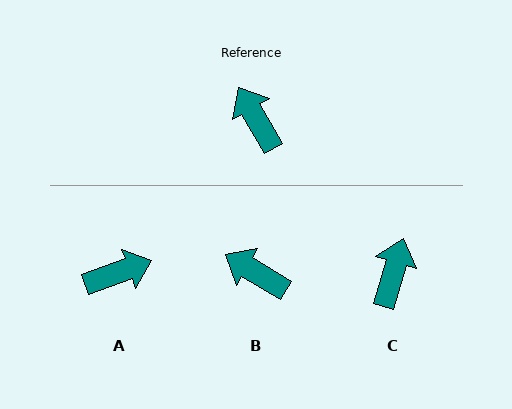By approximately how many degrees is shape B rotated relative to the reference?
Approximately 29 degrees counter-clockwise.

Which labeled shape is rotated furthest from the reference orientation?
A, about 100 degrees away.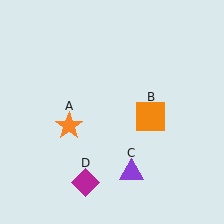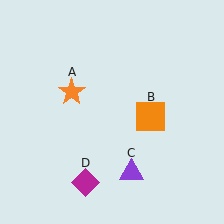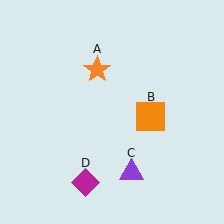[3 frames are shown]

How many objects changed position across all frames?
1 object changed position: orange star (object A).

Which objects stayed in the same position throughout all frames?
Orange square (object B) and purple triangle (object C) and magenta diamond (object D) remained stationary.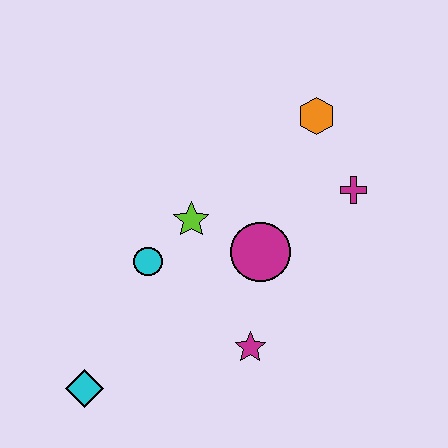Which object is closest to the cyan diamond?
The cyan circle is closest to the cyan diamond.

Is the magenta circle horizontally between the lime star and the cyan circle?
No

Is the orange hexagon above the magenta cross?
Yes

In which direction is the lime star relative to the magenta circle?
The lime star is to the left of the magenta circle.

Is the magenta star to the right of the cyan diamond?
Yes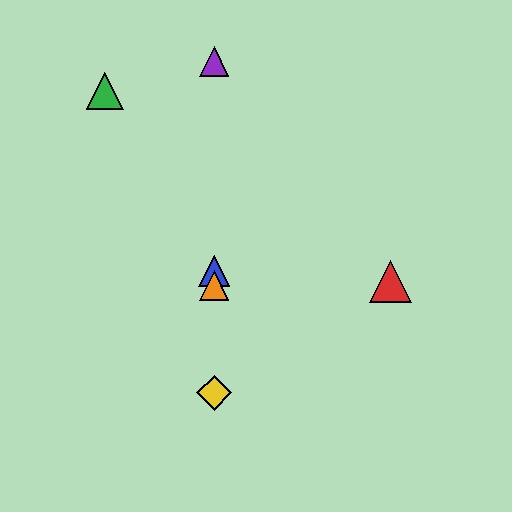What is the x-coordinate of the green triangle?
The green triangle is at x≈105.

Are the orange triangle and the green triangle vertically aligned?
No, the orange triangle is at x≈214 and the green triangle is at x≈105.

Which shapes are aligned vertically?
The blue triangle, the yellow diamond, the purple triangle, the orange triangle are aligned vertically.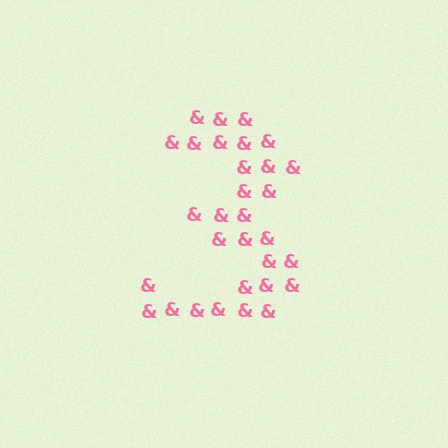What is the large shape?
The large shape is the digit 3.